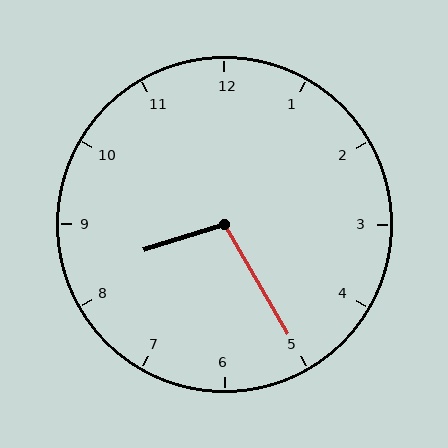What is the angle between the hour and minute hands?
Approximately 102 degrees.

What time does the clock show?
8:25.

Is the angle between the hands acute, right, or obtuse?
It is obtuse.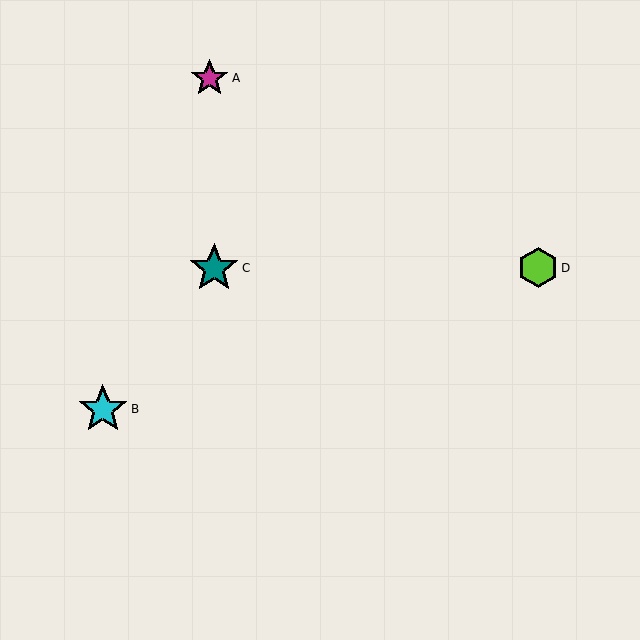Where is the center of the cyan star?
The center of the cyan star is at (103, 409).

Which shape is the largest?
The cyan star (labeled B) is the largest.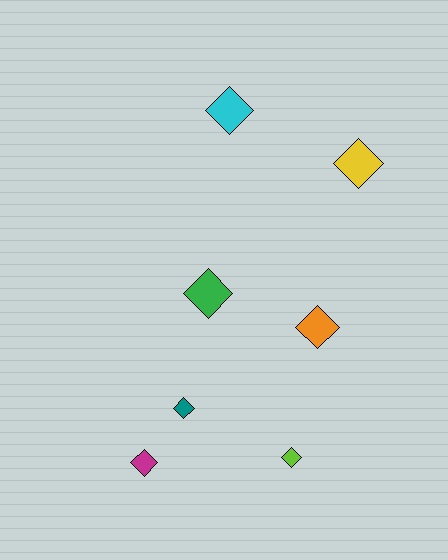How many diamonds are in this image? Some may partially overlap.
There are 7 diamonds.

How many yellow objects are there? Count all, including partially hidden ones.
There is 1 yellow object.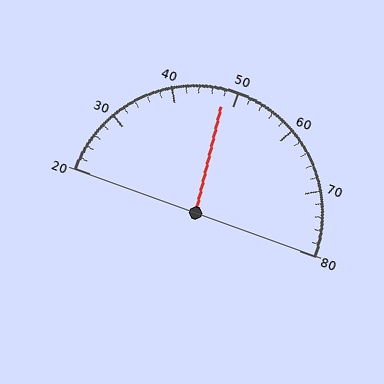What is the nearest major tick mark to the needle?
The nearest major tick mark is 50.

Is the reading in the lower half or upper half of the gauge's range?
The reading is in the lower half of the range (20 to 80).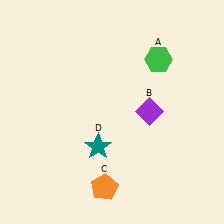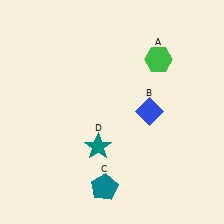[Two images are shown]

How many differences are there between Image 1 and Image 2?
There are 2 differences between the two images.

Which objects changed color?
B changed from purple to blue. C changed from orange to teal.